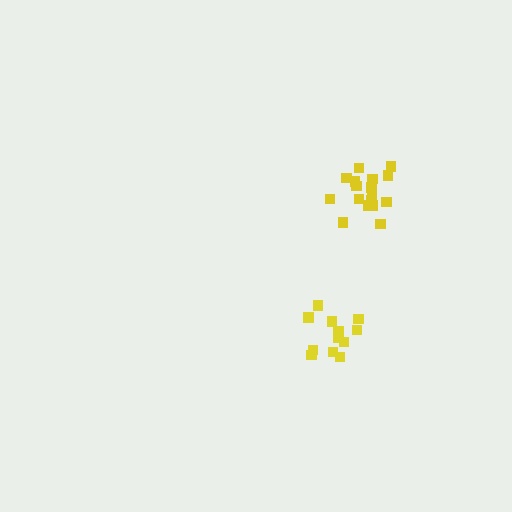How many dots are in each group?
Group 1: 17 dots, Group 2: 13 dots (30 total).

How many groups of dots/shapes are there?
There are 2 groups.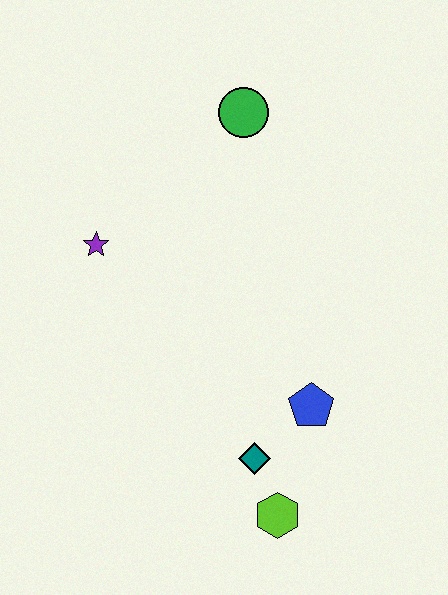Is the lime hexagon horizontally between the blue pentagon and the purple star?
Yes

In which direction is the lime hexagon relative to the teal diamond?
The lime hexagon is below the teal diamond.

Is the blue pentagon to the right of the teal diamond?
Yes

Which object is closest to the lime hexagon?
The teal diamond is closest to the lime hexagon.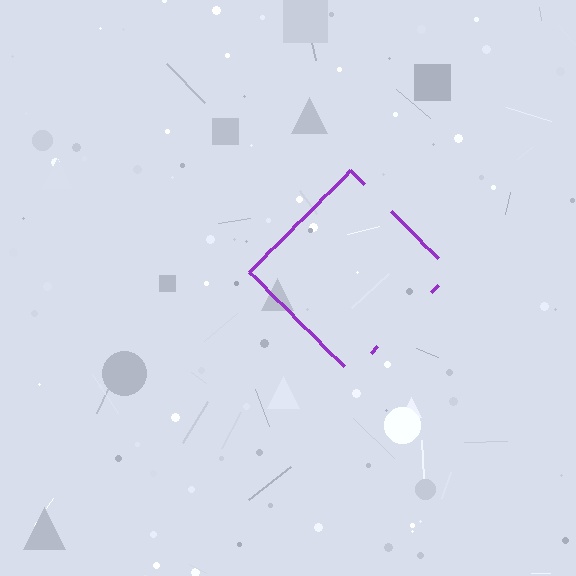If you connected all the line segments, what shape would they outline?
They would outline a diamond.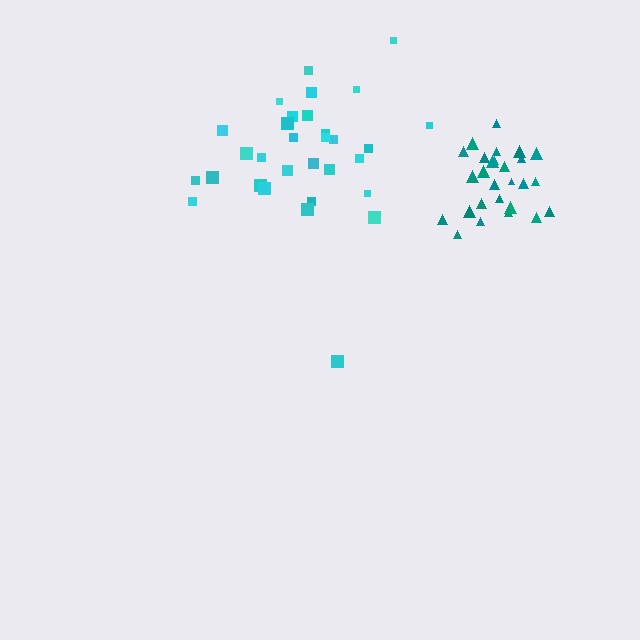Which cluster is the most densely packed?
Teal.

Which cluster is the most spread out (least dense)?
Cyan.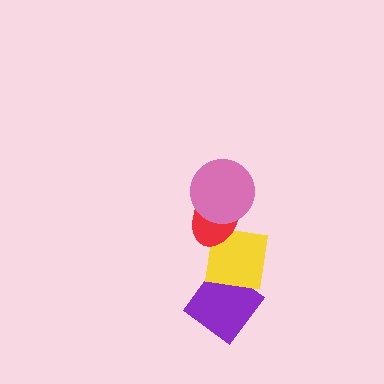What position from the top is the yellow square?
The yellow square is 3rd from the top.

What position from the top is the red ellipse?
The red ellipse is 2nd from the top.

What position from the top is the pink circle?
The pink circle is 1st from the top.